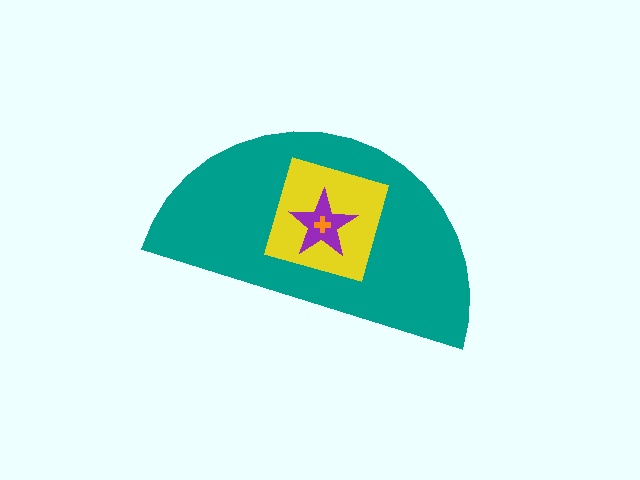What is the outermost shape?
The teal semicircle.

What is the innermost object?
The orange cross.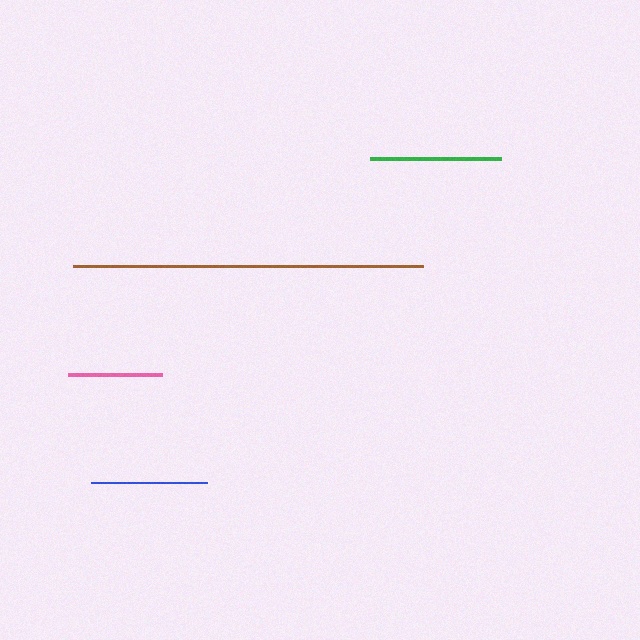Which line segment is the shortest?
The pink line is the shortest at approximately 94 pixels.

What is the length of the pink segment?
The pink segment is approximately 94 pixels long.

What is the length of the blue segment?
The blue segment is approximately 116 pixels long.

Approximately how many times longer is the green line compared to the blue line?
The green line is approximately 1.1 times the length of the blue line.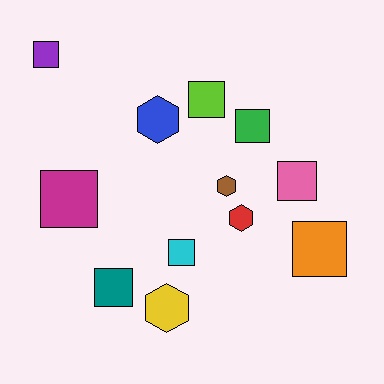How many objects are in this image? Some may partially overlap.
There are 12 objects.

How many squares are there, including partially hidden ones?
There are 8 squares.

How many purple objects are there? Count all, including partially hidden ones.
There is 1 purple object.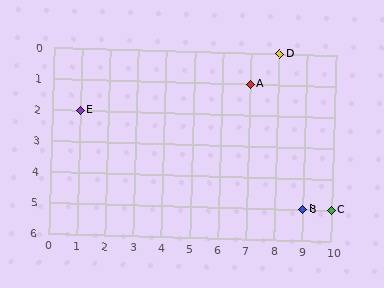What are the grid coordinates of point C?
Point C is at grid coordinates (10, 5).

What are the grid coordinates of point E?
Point E is at grid coordinates (1, 2).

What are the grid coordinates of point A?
Point A is at grid coordinates (7, 1).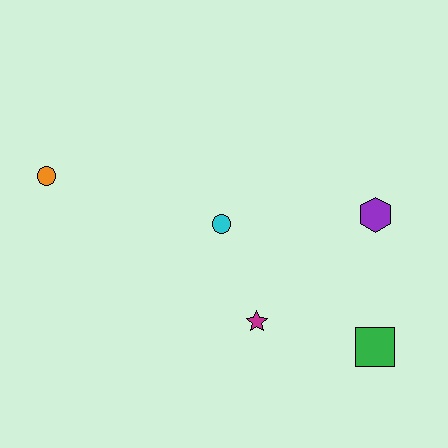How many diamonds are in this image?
There are no diamonds.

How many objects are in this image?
There are 5 objects.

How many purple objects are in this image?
There is 1 purple object.